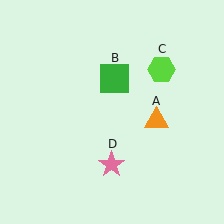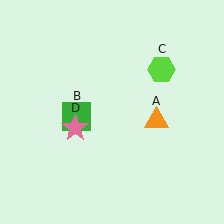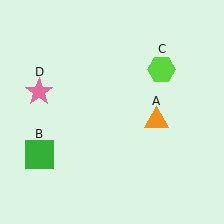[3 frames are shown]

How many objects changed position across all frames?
2 objects changed position: green square (object B), pink star (object D).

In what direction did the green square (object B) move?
The green square (object B) moved down and to the left.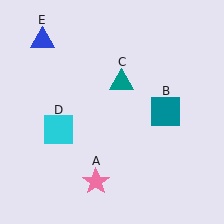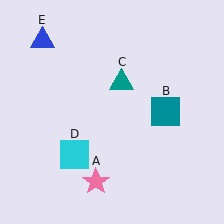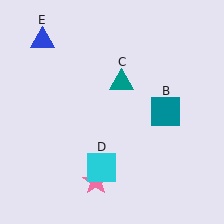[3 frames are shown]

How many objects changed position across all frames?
1 object changed position: cyan square (object D).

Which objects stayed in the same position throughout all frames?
Pink star (object A) and teal square (object B) and teal triangle (object C) and blue triangle (object E) remained stationary.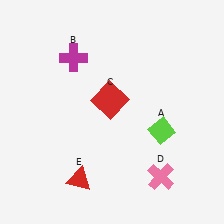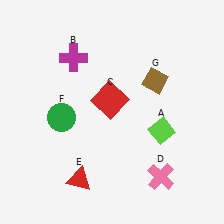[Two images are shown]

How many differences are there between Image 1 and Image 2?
There are 2 differences between the two images.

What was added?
A green circle (F), a brown diamond (G) were added in Image 2.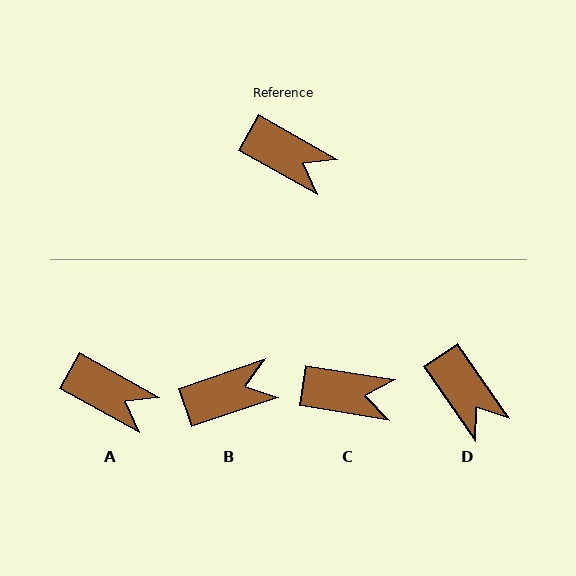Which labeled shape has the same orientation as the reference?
A.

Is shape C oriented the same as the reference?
No, it is off by about 20 degrees.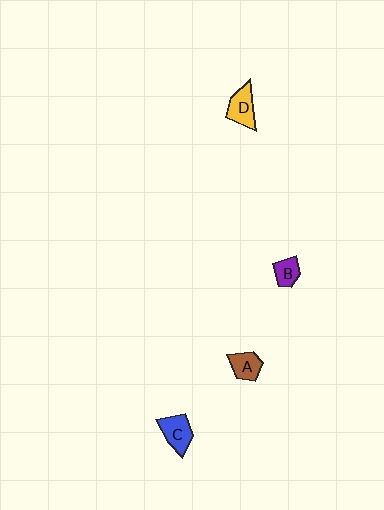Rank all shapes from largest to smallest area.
From largest to smallest: D (yellow), C (blue), A (brown), B (purple).